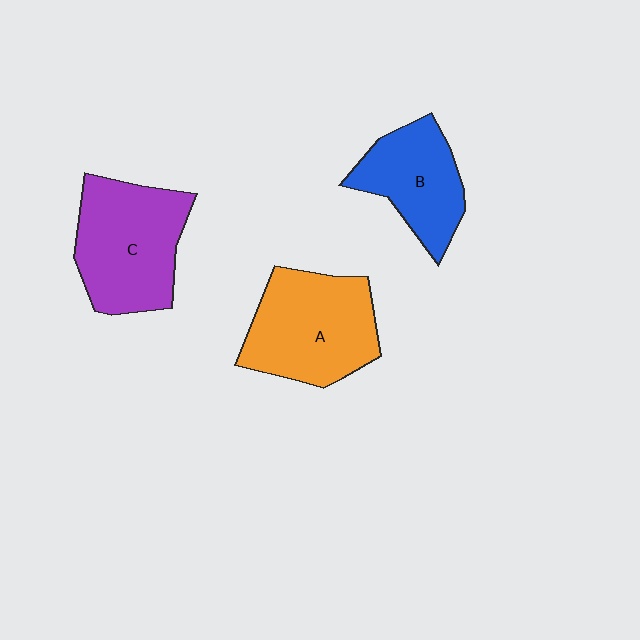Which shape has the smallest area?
Shape B (blue).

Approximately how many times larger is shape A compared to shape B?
Approximately 1.3 times.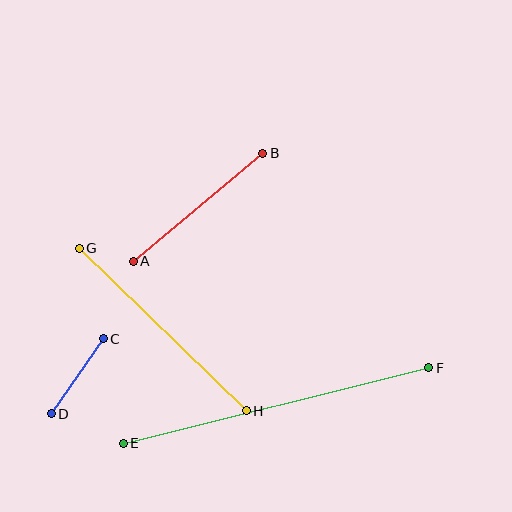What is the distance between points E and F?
The distance is approximately 315 pixels.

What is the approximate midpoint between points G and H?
The midpoint is at approximately (163, 330) pixels.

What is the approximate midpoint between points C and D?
The midpoint is at approximately (77, 376) pixels.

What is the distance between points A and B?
The distance is approximately 169 pixels.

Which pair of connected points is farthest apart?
Points E and F are farthest apart.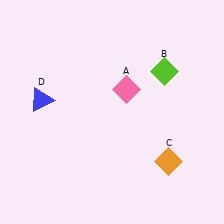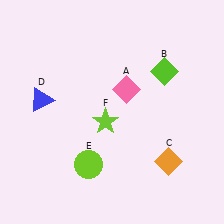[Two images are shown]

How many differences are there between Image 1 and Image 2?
There are 2 differences between the two images.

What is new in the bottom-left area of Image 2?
A lime star (F) was added in the bottom-left area of Image 2.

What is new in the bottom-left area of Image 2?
A lime circle (E) was added in the bottom-left area of Image 2.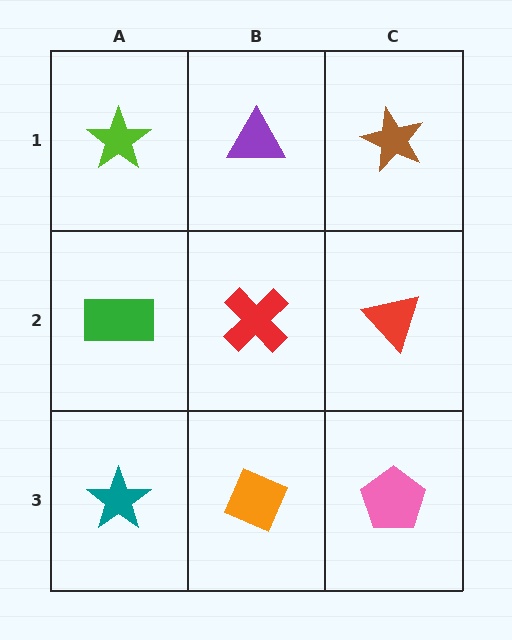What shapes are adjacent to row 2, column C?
A brown star (row 1, column C), a pink pentagon (row 3, column C), a red cross (row 2, column B).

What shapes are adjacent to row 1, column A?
A green rectangle (row 2, column A), a purple triangle (row 1, column B).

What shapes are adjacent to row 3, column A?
A green rectangle (row 2, column A), an orange diamond (row 3, column B).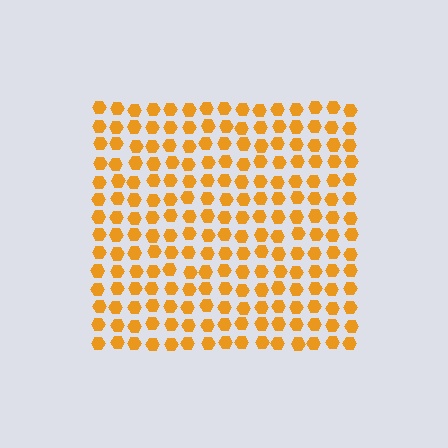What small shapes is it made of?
It is made of small hexagons.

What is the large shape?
The large shape is a square.